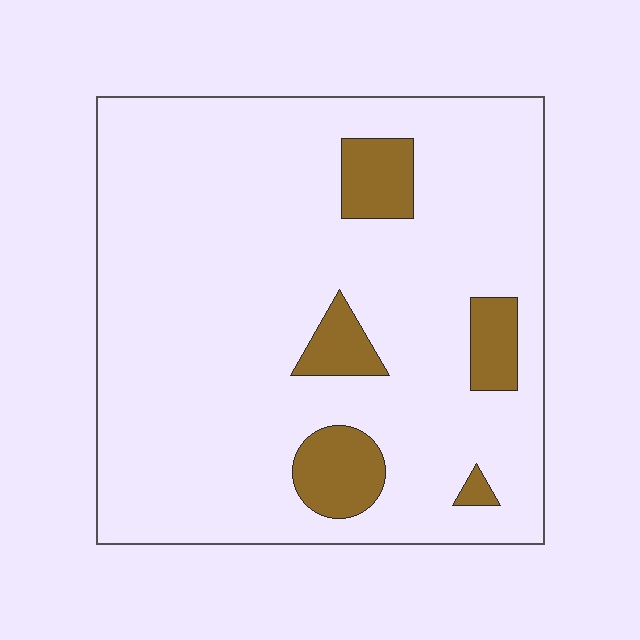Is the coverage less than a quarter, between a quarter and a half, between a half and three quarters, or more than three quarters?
Less than a quarter.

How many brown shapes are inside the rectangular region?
5.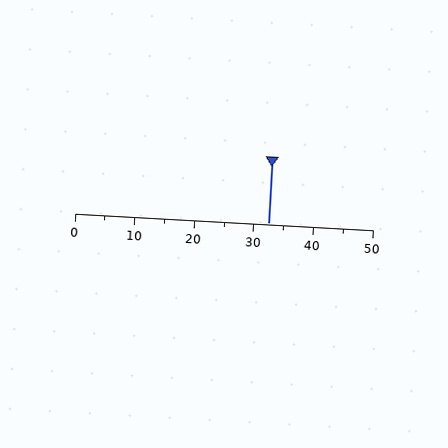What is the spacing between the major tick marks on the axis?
The major ticks are spaced 10 apart.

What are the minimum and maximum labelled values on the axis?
The axis runs from 0 to 50.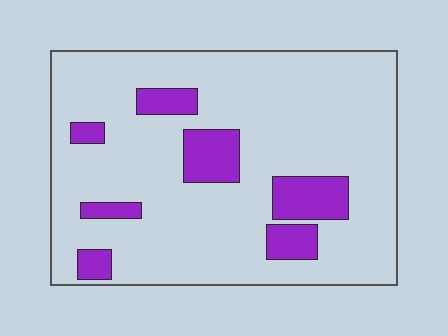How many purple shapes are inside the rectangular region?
7.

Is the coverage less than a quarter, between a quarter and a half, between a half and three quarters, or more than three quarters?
Less than a quarter.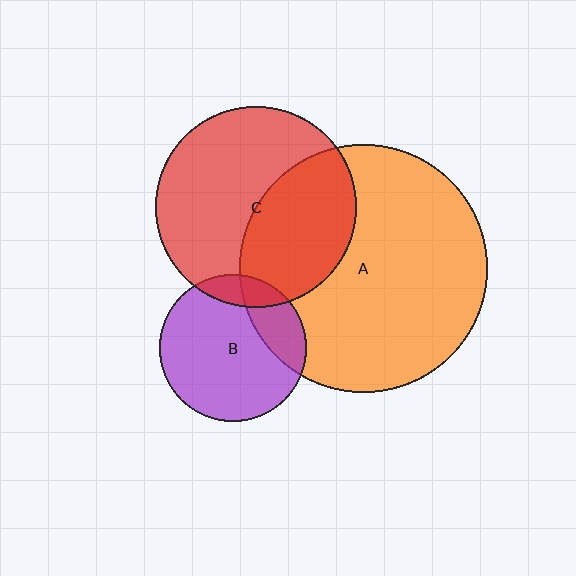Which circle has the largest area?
Circle A (orange).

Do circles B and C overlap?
Yes.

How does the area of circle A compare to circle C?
Approximately 1.5 times.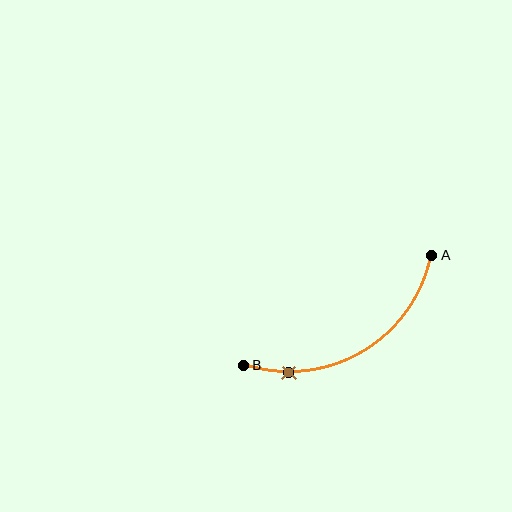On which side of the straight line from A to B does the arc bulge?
The arc bulges below the straight line connecting A and B.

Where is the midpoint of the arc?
The arc midpoint is the point on the curve farthest from the straight line joining A and B. It sits below that line.